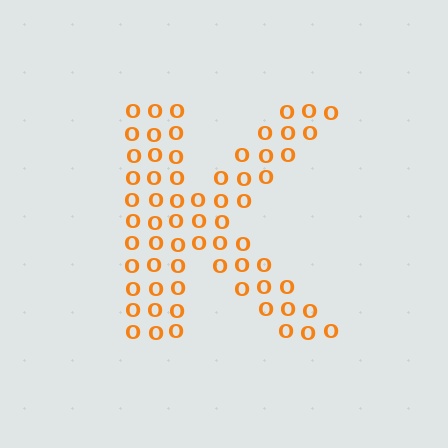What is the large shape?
The large shape is the letter K.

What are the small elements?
The small elements are letter O's.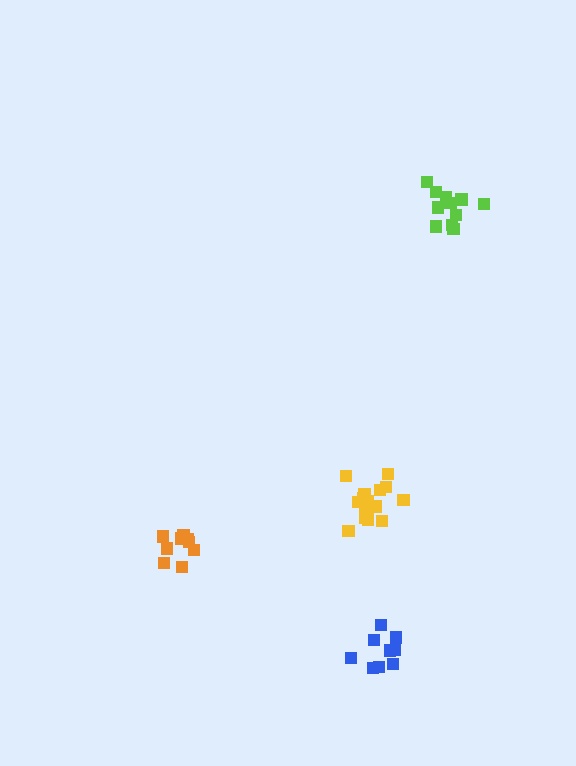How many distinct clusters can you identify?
There are 4 distinct clusters.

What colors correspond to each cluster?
The clusters are colored: yellow, lime, blue, orange.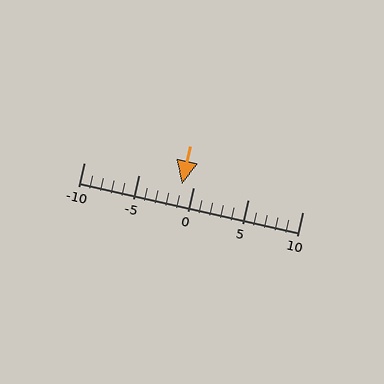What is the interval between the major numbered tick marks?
The major tick marks are spaced 5 units apart.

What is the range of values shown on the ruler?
The ruler shows values from -10 to 10.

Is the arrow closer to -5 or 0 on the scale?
The arrow is closer to 0.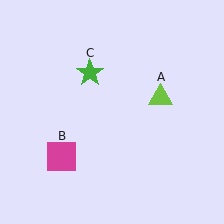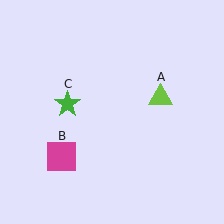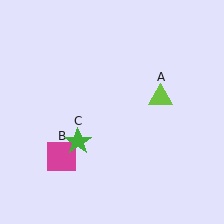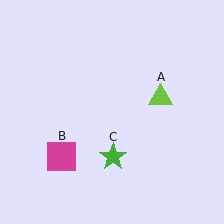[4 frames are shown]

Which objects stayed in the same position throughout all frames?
Lime triangle (object A) and magenta square (object B) remained stationary.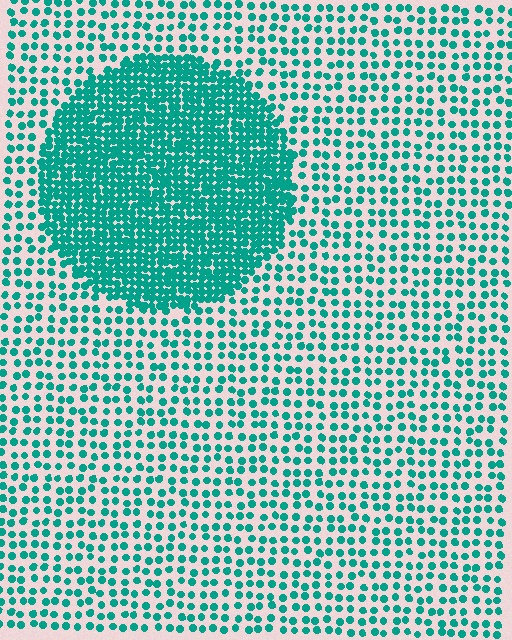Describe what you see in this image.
The image contains small teal elements arranged at two different densities. A circle-shaped region is visible where the elements are more densely packed than the surrounding area.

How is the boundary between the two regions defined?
The boundary is defined by a change in element density (approximately 2.6x ratio). All elements are the same color, size, and shape.